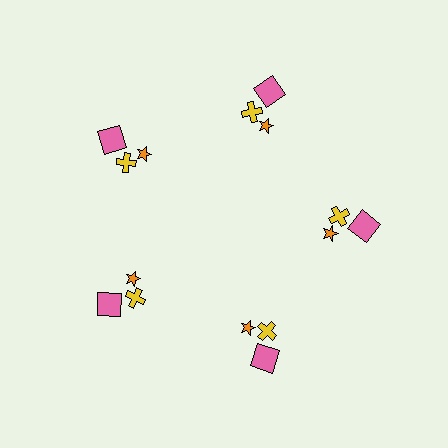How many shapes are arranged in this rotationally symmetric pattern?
There are 15 shapes, arranged in 5 groups of 3.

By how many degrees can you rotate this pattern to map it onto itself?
The pattern maps onto itself every 72 degrees of rotation.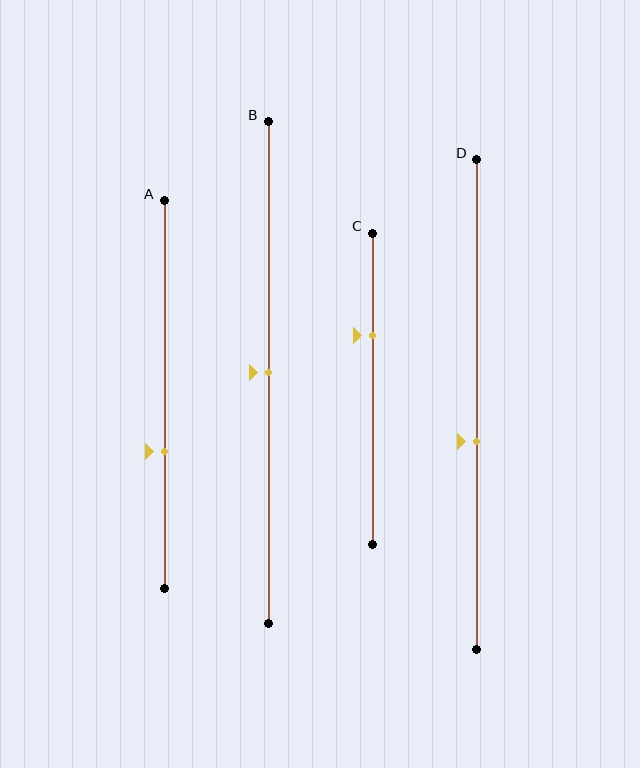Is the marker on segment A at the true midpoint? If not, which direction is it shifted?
No, the marker on segment A is shifted downward by about 15% of the segment length.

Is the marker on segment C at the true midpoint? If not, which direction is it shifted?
No, the marker on segment C is shifted upward by about 17% of the segment length.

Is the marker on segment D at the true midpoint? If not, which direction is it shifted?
No, the marker on segment D is shifted downward by about 8% of the segment length.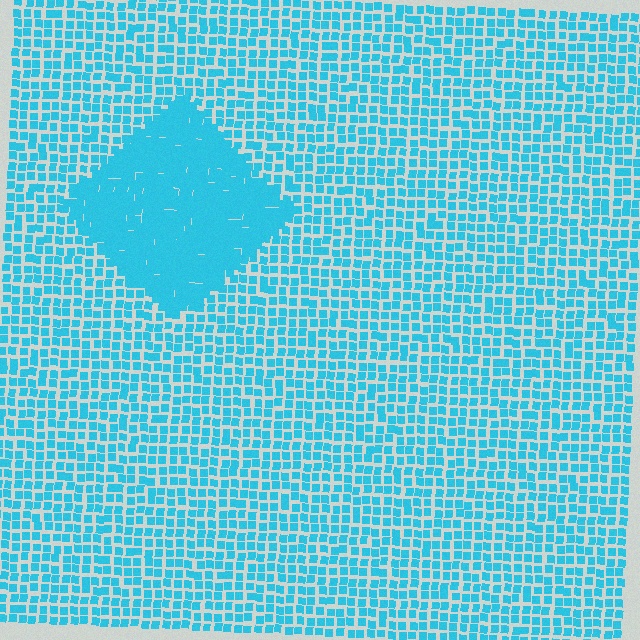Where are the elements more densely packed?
The elements are more densely packed inside the diamond boundary.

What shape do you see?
I see a diamond.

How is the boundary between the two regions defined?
The boundary is defined by a change in element density (approximately 2.0x ratio). All elements are the same color, size, and shape.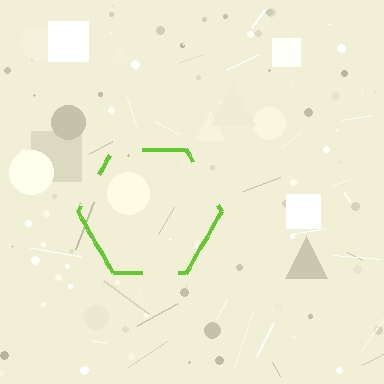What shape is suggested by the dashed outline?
The dashed outline suggests a hexagon.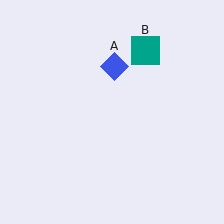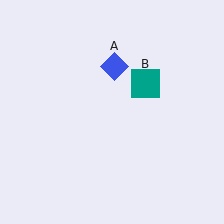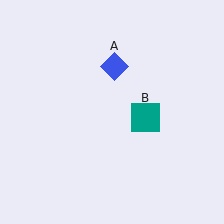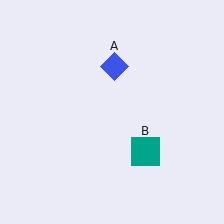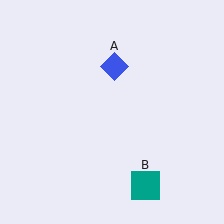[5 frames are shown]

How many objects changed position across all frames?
1 object changed position: teal square (object B).